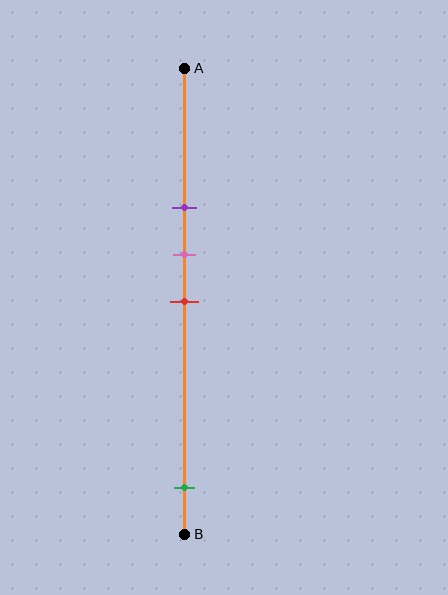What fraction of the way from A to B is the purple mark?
The purple mark is approximately 30% (0.3) of the way from A to B.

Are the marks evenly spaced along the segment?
No, the marks are not evenly spaced.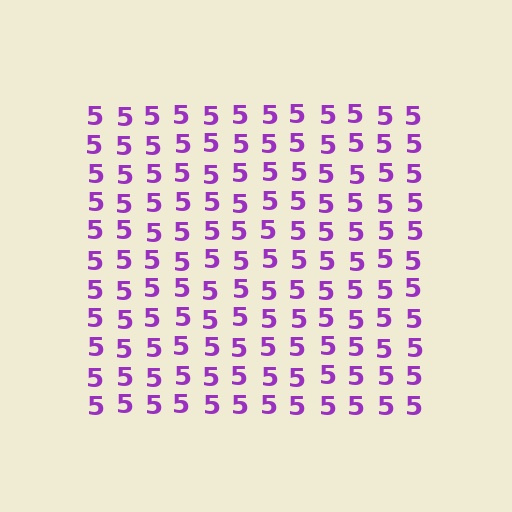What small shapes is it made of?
It is made of small digit 5's.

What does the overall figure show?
The overall figure shows a square.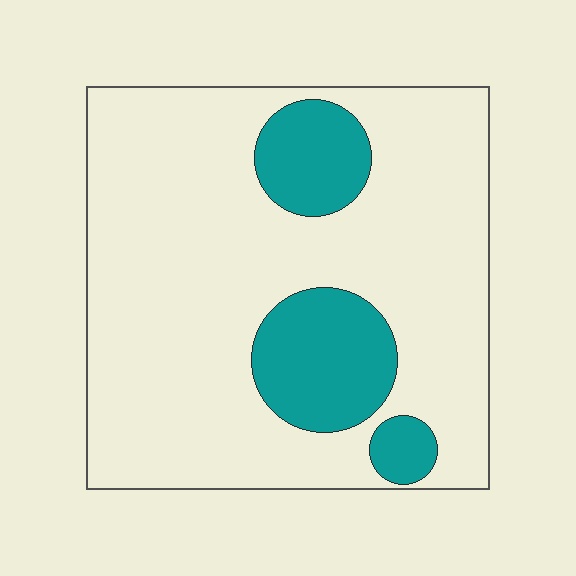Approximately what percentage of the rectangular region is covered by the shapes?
Approximately 20%.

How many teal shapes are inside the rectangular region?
3.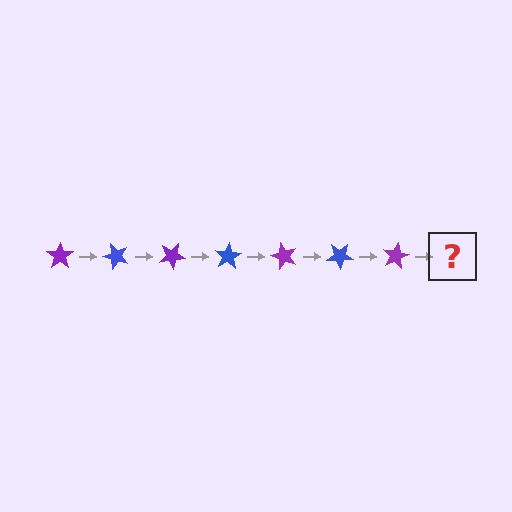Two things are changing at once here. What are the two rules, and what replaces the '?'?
The two rules are that it rotates 50 degrees each step and the color cycles through purple and blue. The '?' should be a blue star, rotated 350 degrees from the start.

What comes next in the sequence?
The next element should be a blue star, rotated 350 degrees from the start.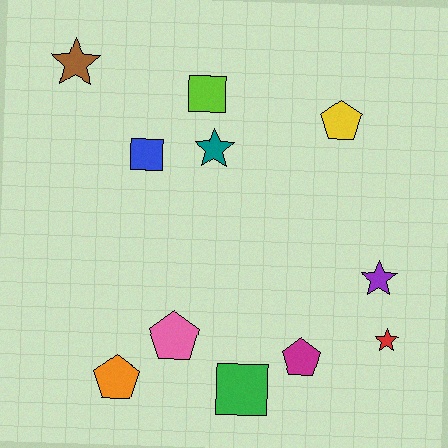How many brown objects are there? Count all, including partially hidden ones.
There is 1 brown object.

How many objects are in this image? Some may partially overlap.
There are 11 objects.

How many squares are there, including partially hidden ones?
There are 3 squares.